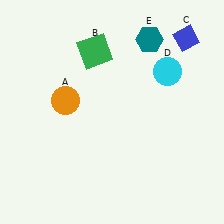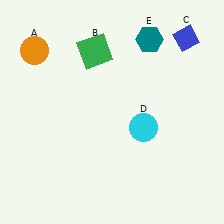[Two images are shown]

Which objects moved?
The objects that moved are: the orange circle (A), the cyan circle (D).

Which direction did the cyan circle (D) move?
The cyan circle (D) moved down.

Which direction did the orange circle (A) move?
The orange circle (A) moved up.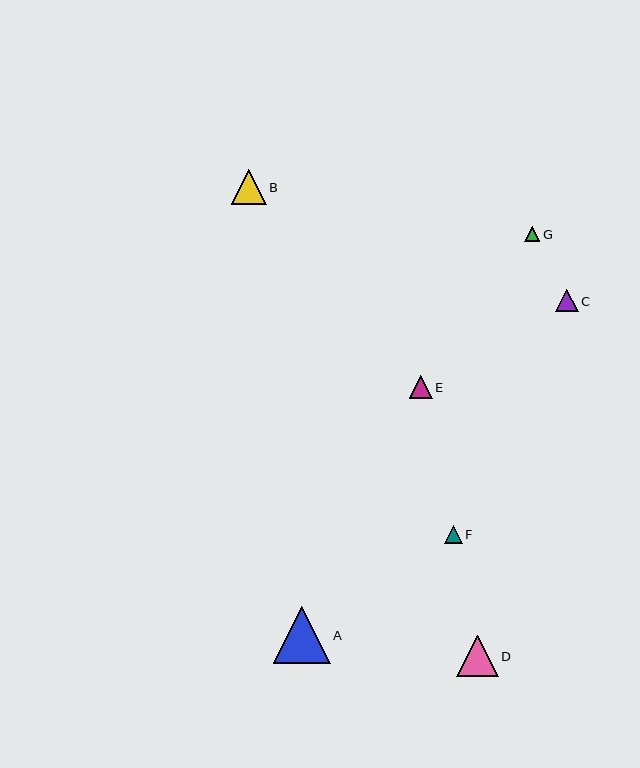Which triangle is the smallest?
Triangle G is the smallest with a size of approximately 15 pixels.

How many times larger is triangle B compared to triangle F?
Triangle B is approximately 2.0 times the size of triangle F.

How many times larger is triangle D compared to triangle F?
Triangle D is approximately 2.3 times the size of triangle F.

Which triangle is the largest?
Triangle A is the largest with a size of approximately 57 pixels.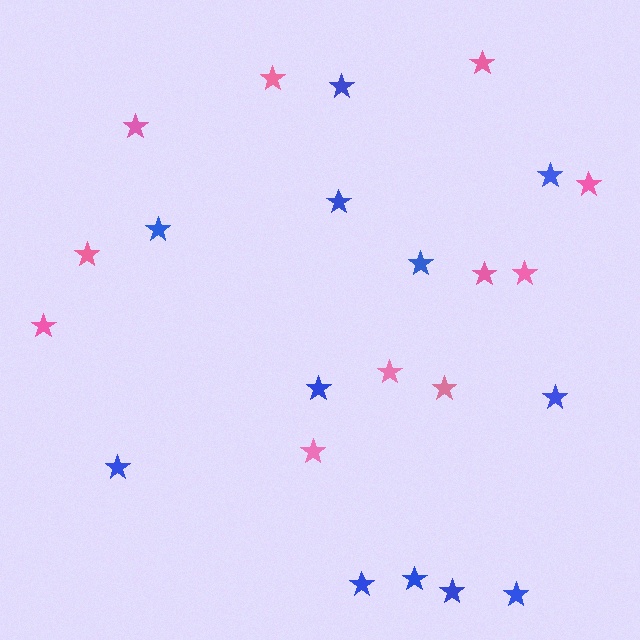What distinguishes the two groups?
There are 2 groups: one group of blue stars (12) and one group of pink stars (11).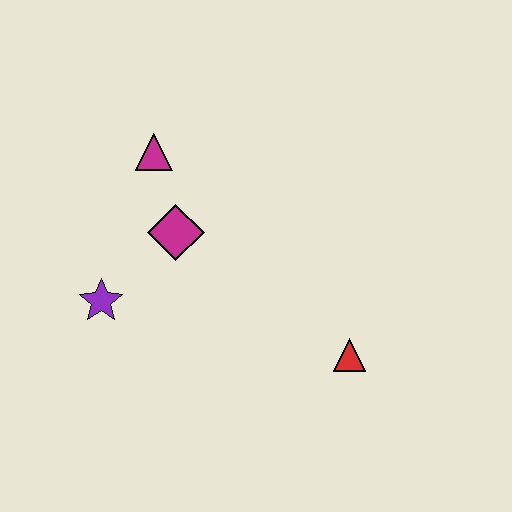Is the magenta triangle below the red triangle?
No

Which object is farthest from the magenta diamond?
The red triangle is farthest from the magenta diamond.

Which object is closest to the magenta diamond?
The magenta triangle is closest to the magenta diamond.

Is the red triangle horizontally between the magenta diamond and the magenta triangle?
No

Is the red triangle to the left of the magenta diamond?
No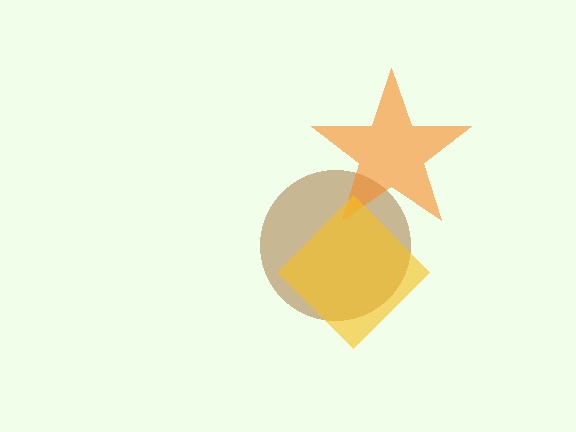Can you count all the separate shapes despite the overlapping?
Yes, there are 3 separate shapes.